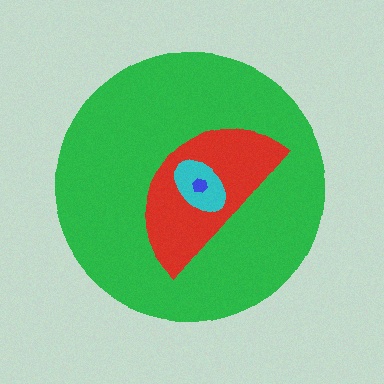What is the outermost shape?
The green circle.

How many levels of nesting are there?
4.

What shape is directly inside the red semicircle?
The cyan ellipse.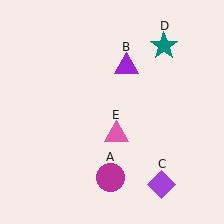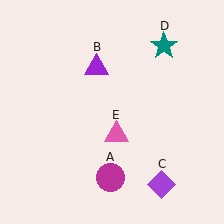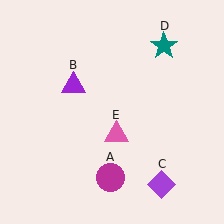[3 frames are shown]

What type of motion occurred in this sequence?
The purple triangle (object B) rotated counterclockwise around the center of the scene.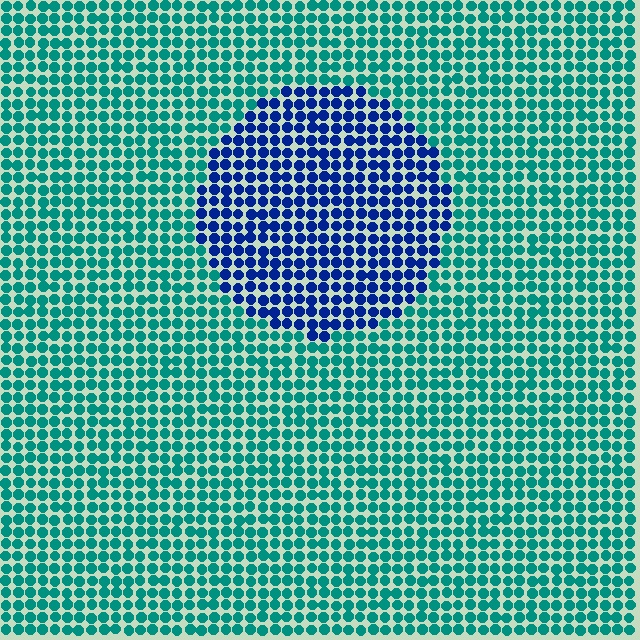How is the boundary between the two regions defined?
The boundary is defined purely by a slight shift in hue (about 53 degrees). Spacing, size, and orientation are identical on both sides.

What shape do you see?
I see a circle.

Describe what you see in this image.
The image is filled with small teal elements in a uniform arrangement. A circle-shaped region is visible where the elements are tinted to a slightly different hue, forming a subtle color boundary.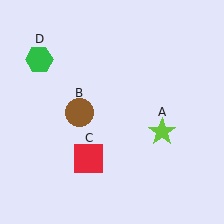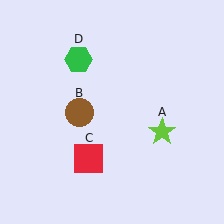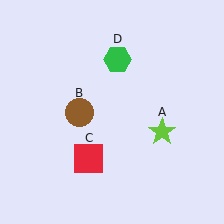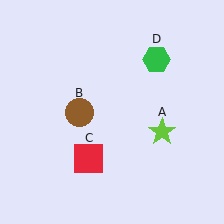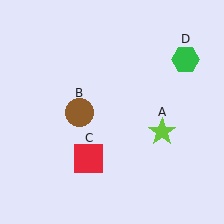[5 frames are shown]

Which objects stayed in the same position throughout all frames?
Lime star (object A) and brown circle (object B) and red square (object C) remained stationary.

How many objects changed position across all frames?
1 object changed position: green hexagon (object D).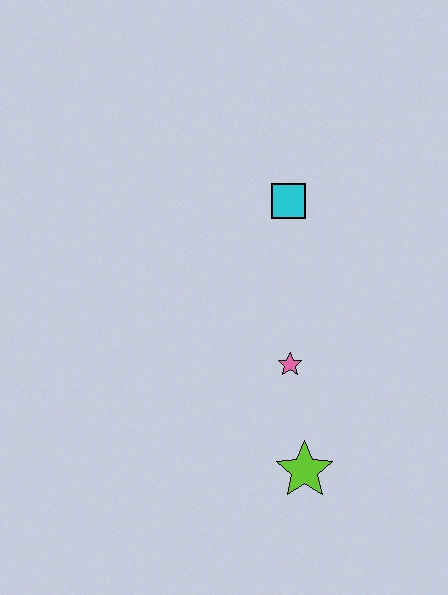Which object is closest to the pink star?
The lime star is closest to the pink star.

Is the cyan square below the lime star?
No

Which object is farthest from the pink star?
The cyan square is farthest from the pink star.